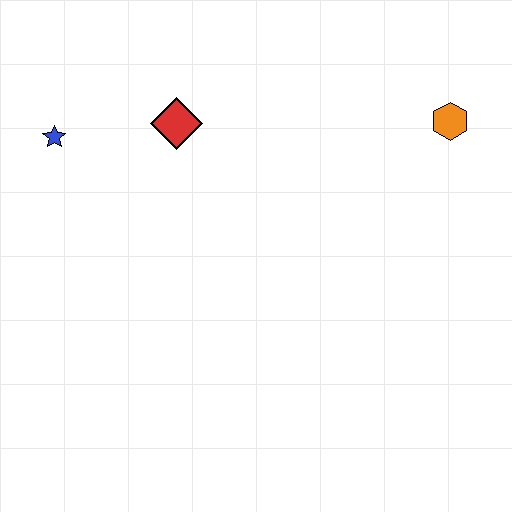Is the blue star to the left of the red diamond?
Yes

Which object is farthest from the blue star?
The orange hexagon is farthest from the blue star.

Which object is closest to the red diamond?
The blue star is closest to the red diamond.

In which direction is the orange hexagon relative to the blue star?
The orange hexagon is to the right of the blue star.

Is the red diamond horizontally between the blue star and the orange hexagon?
Yes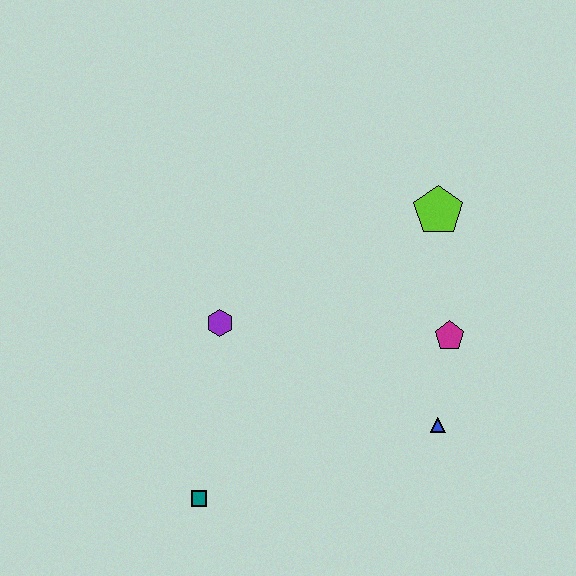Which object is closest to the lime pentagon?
The magenta pentagon is closest to the lime pentagon.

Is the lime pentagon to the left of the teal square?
No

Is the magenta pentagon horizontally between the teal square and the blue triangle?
No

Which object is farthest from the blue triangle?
The teal square is farthest from the blue triangle.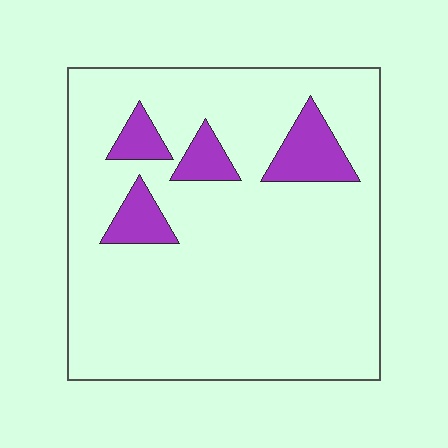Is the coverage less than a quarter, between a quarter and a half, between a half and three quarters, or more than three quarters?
Less than a quarter.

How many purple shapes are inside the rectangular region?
4.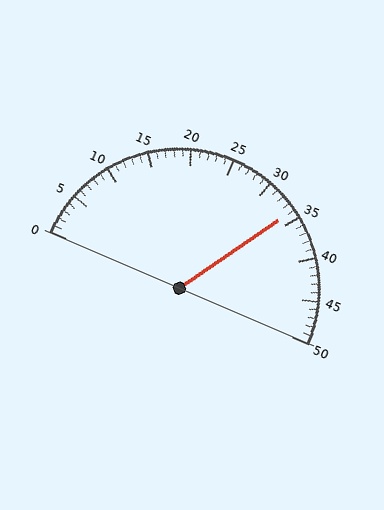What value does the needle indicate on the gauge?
The needle indicates approximately 34.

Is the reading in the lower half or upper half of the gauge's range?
The reading is in the upper half of the range (0 to 50).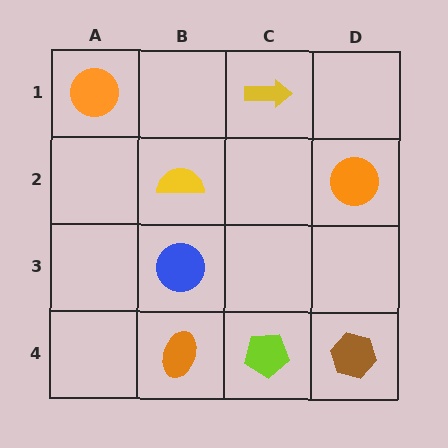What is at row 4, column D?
A brown hexagon.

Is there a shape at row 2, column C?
No, that cell is empty.